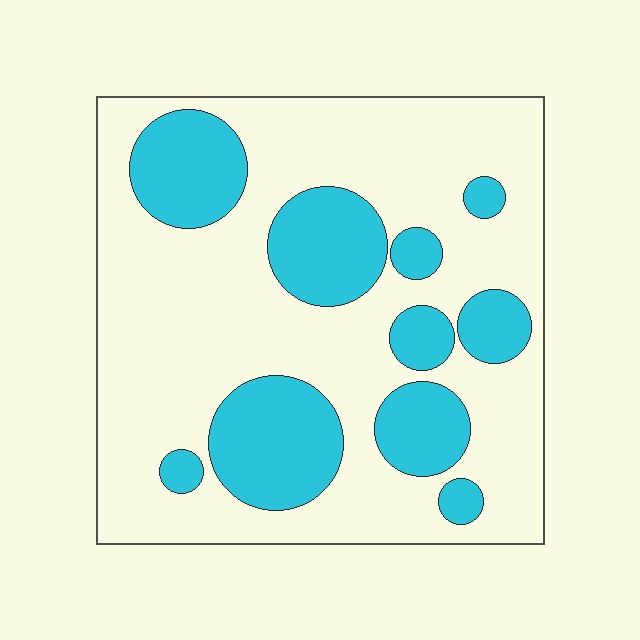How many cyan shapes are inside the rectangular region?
10.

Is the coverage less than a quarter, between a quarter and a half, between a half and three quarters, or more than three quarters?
Between a quarter and a half.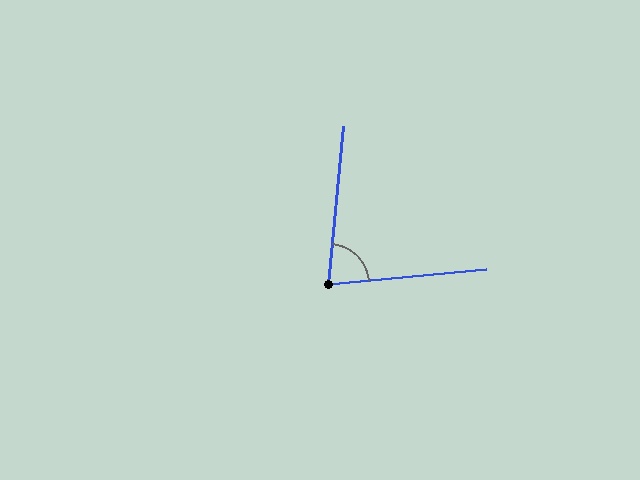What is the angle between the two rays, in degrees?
Approximately 79 degrees.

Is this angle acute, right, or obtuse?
It is acute.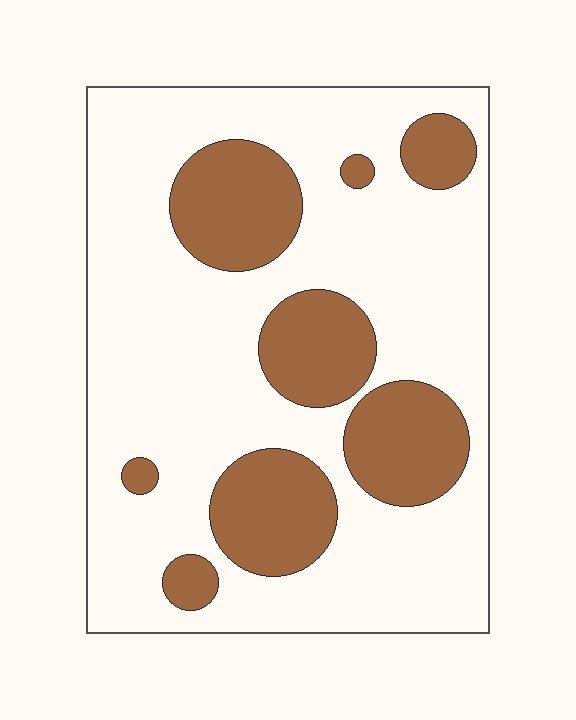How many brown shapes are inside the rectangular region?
8.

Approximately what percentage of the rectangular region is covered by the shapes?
Approximately 25%.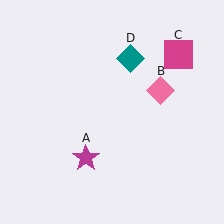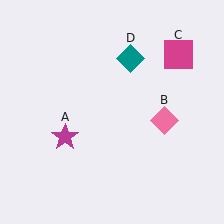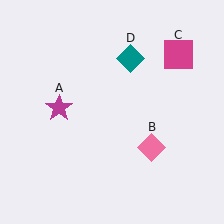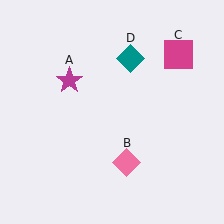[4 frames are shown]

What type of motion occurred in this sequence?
The magenta star (object A), pink diamond (object B) rotated clockwise around the center of the scene.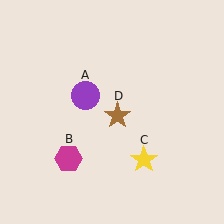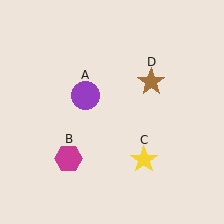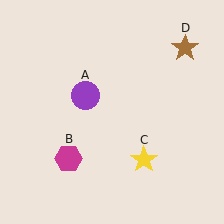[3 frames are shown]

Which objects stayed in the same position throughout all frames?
Purple circle (object A) and magenta hexagon (object B) and yellow star (object C) remained stationary.